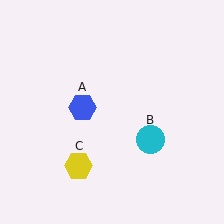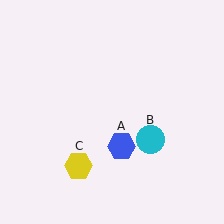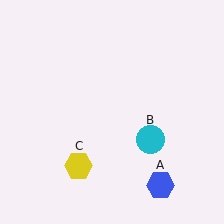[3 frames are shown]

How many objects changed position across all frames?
1 object changed position: blue hexagon (object A).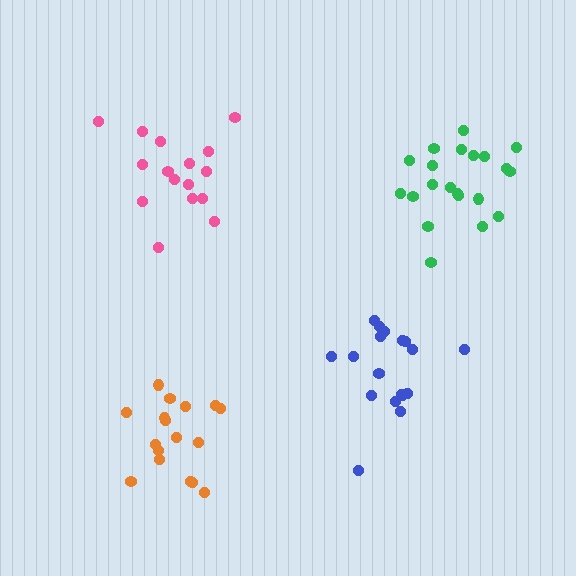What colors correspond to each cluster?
The clusters are colored: pink, green, orange, blue.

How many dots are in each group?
Group 1: 16 dots, Group 2: 21 dots, Group 3: 17 dots, Group 4: 18 dots (72 total).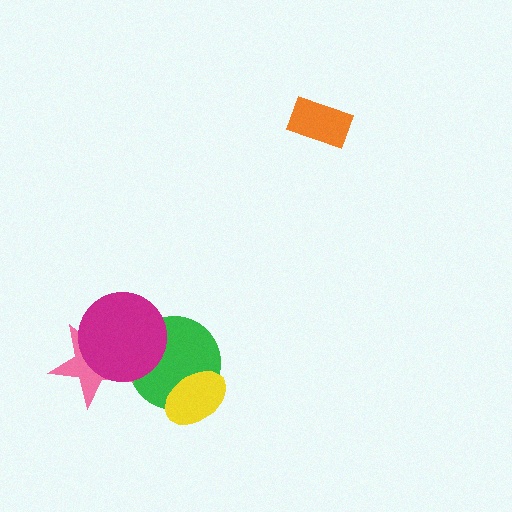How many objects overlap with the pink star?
2 objects overlap with the pink star.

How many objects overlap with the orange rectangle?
0 objects overlap with the orange rectangle.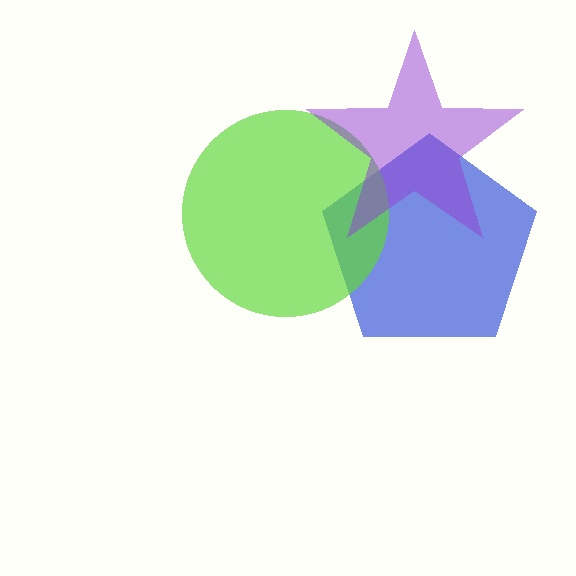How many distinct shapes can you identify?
There are 3 distinct shapes: a blue pentagon, a lime circle, a purple star.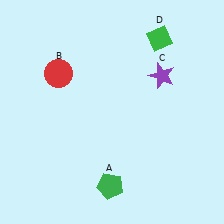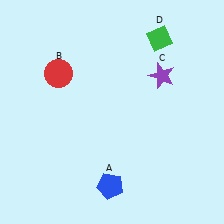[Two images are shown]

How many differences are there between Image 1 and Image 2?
There is 1 difference between the two images.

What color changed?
The pentagon (A) changed from green in Image 1 to blue in Image 2.